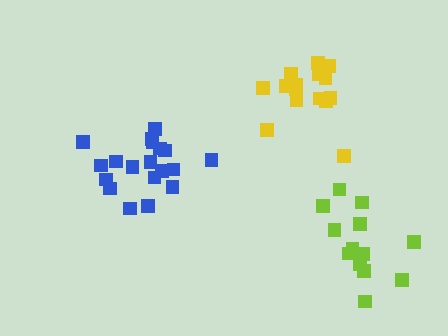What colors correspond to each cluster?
The clusters are colored: yellow, lime, blue.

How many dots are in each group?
Group 1: 16 dots, Group 2: 13 dots, Group 3: 19 dots (48 total).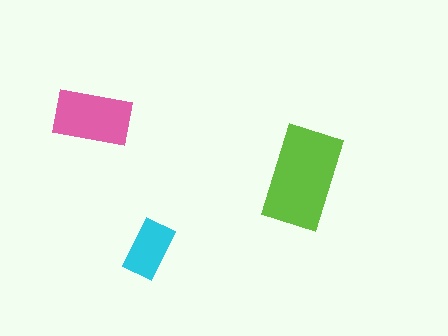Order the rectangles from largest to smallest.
the lime one, the pink one, the cyan one.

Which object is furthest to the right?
The lime rectangle is rightmost.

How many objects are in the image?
There are 3 objects in the image.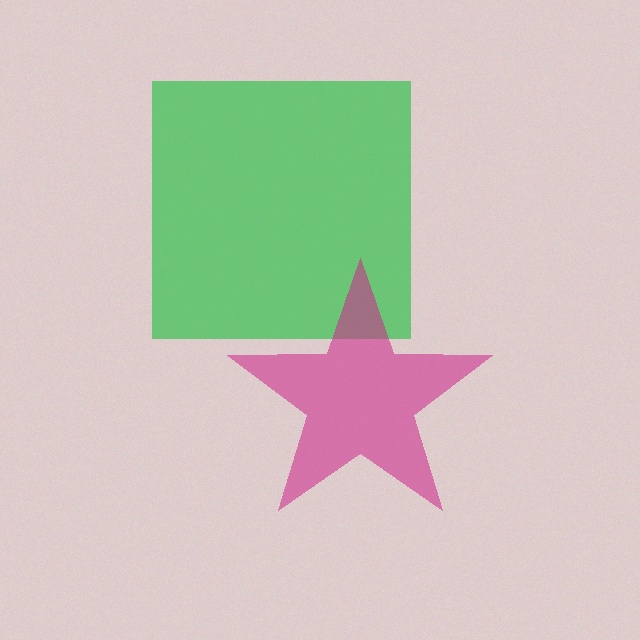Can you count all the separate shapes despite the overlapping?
Yes, there are 2 separate shapes.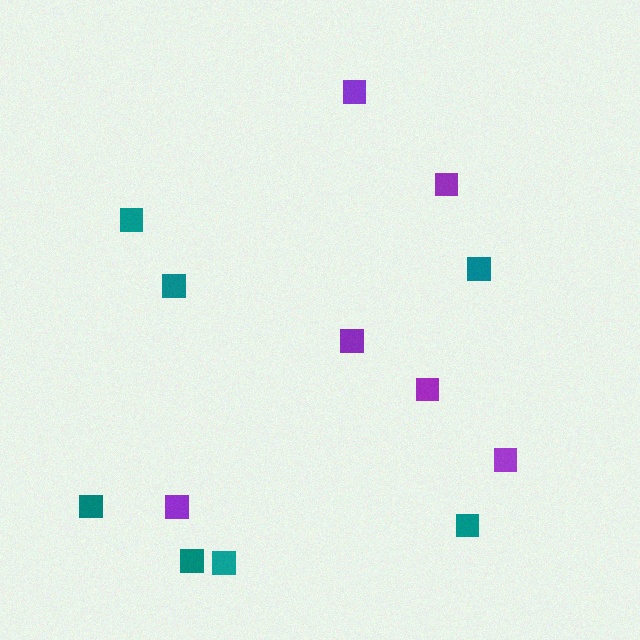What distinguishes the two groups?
There are 2 groups: one group of teal squares (7) and one group of purple squares (6).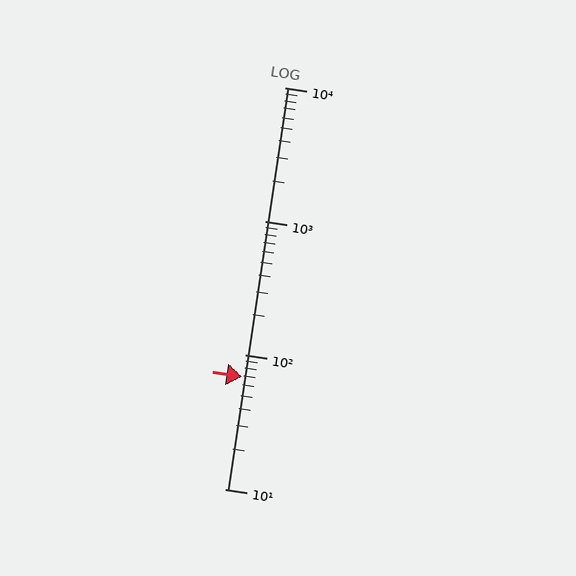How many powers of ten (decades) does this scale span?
The scale spans 3 decades, from 10 to 10000.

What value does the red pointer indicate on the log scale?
The pointer indicates approximately 69.